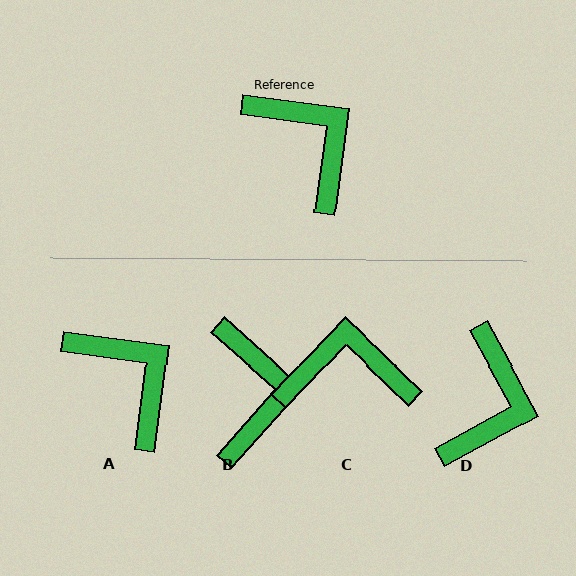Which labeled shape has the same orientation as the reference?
A.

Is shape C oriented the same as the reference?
No, it is off by about 54 degrees.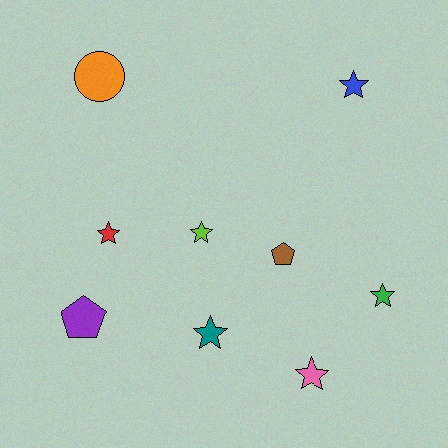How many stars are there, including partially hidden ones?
There are 6 stars.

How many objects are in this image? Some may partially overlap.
There are 9 objects.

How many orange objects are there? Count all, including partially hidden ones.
There is 1 orange object.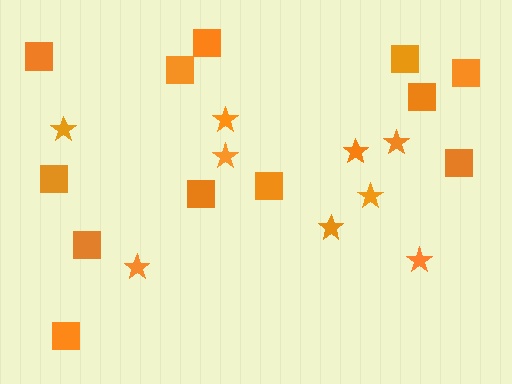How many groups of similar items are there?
There are 2 groups: one group of squares (12) and one group of stars (9).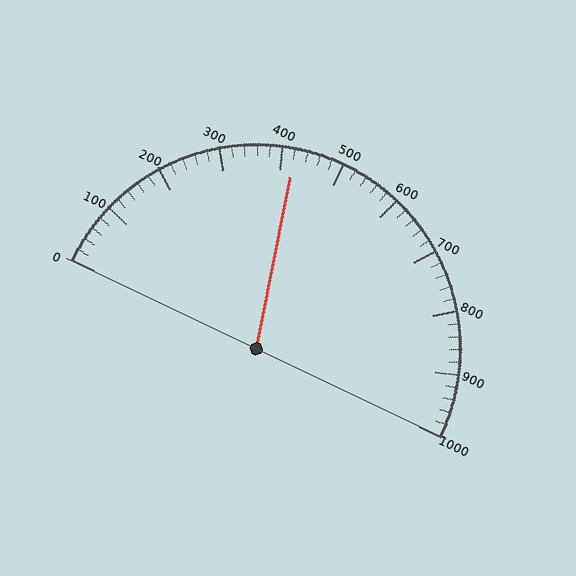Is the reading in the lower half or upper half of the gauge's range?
The reading is in the lower half of the range (0 to 1000).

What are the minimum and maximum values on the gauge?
The gauge ranges from 0 to 1000.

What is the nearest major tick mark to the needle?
The nearest major tick mark is 400.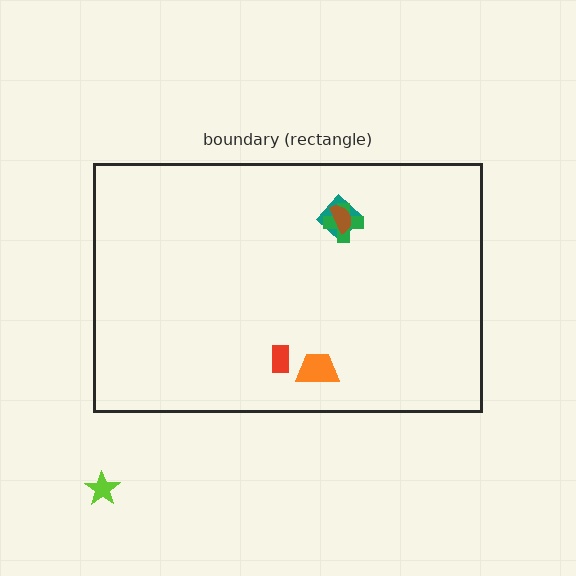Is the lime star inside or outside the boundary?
Outside.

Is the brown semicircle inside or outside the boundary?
Inside.